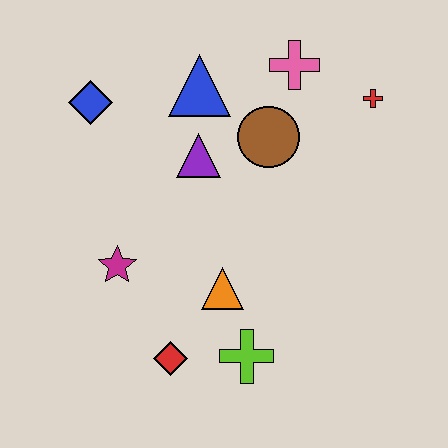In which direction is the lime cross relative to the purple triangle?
The lime cross is below the purple triangle.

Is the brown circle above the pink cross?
No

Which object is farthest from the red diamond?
The red cross is farthest from the red diamond.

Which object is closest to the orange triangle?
The lime cross is closest to the orange triangle.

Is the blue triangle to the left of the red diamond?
No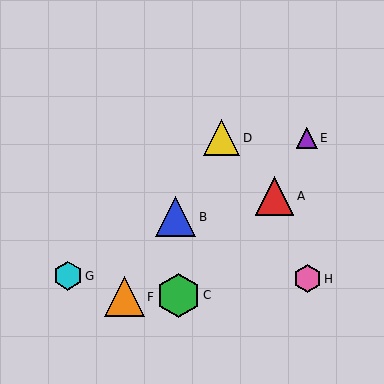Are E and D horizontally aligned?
Yes, both are at y≈138.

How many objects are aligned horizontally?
2 objects (D, E) are aligned horizontally.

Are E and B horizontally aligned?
No, E is at y≈138 and B is at y≈217.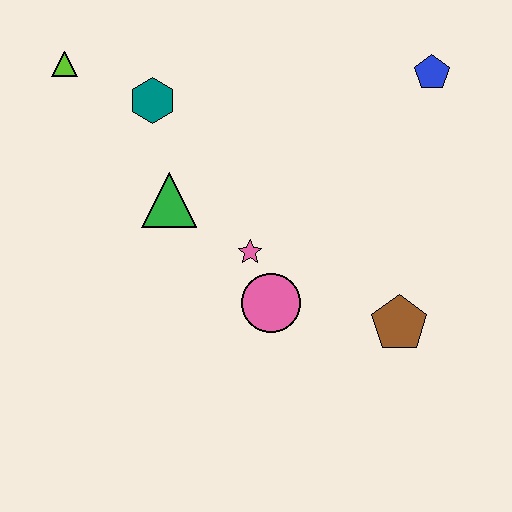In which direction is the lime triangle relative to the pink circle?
The lime triangle is above the pink circle.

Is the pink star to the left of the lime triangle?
No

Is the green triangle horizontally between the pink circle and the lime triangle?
Yes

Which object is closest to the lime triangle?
The teal hexagon is closest to the lime triangle.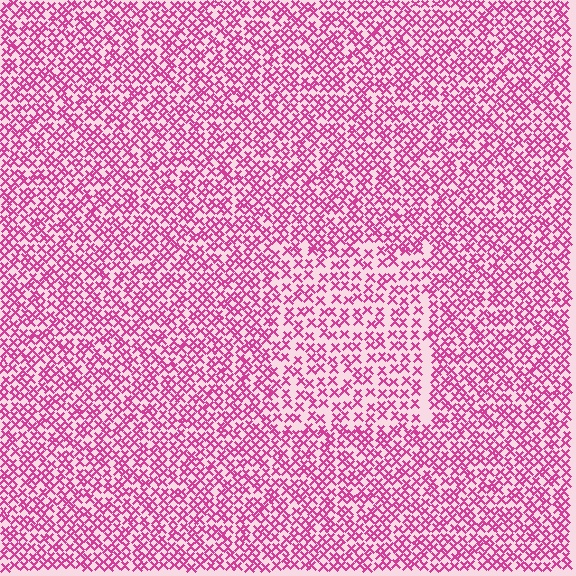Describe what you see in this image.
The image contains small magenta elements arranged at two different densities. A rectangle-shaped region is visible where the elements are less densely packed than the surrounding area.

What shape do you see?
I see a rectangle.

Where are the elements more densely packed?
The elements are more densely packed outside the rectangle boundary.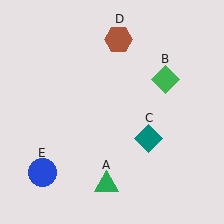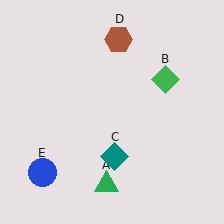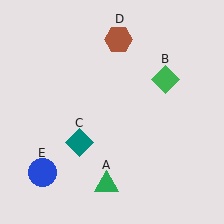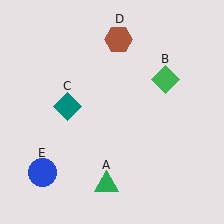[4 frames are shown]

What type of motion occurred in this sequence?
The teal diamond (object C) rotated clockwise around the center of the scene.